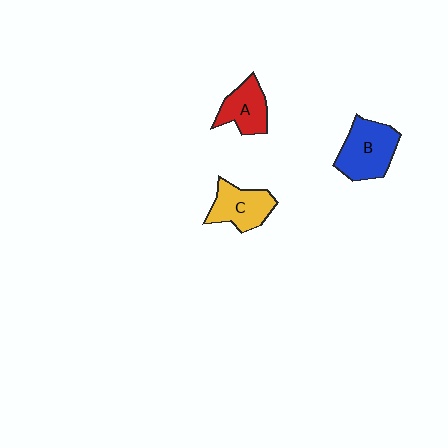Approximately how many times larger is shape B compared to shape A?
Approximately 1.4 times.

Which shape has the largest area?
Shape B (blue).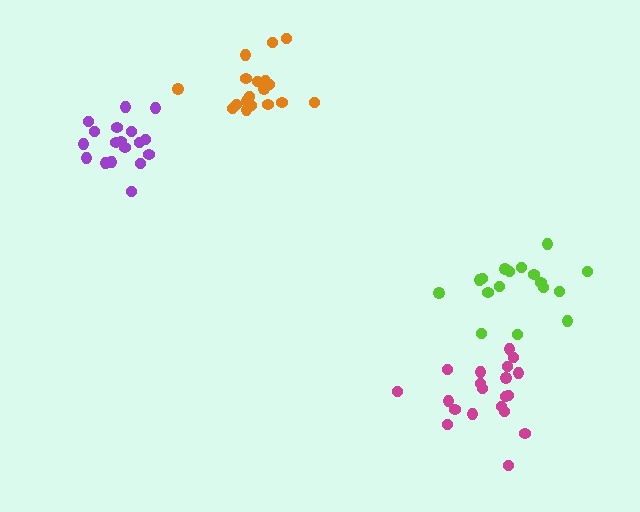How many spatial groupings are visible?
There are 4 spatial groupings.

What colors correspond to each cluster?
The clusters are colored: purple, orange, magenta, lime.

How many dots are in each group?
Group 1: 18 dots, Group 2: 18 dots, Group 3: 20 dots, Group 4: 17 dots (73 total).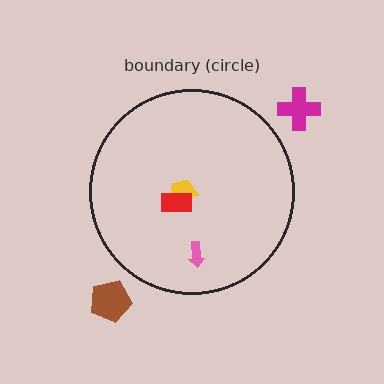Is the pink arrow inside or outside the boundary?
Inside.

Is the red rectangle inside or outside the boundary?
Inside.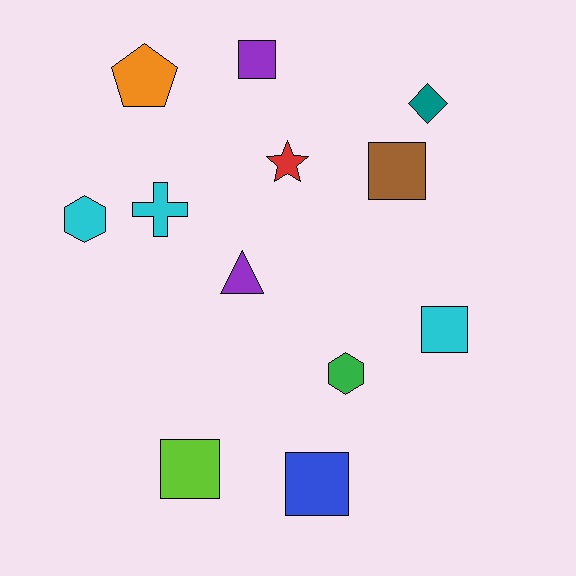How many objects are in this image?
There are 12 objects.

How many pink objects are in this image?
There are no pink objects.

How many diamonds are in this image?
There is 1 diamond.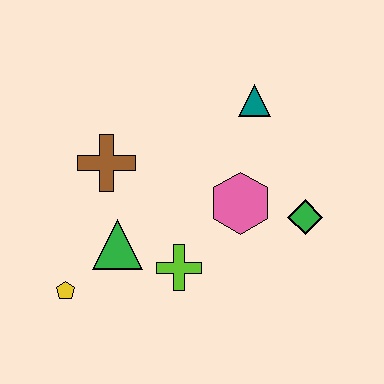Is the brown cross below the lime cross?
No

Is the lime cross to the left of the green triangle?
No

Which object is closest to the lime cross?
The green triangle is closest to the lime cross.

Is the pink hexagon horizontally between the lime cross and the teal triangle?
Yes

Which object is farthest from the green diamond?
The yellow pentagon is farthest from the green diamond.